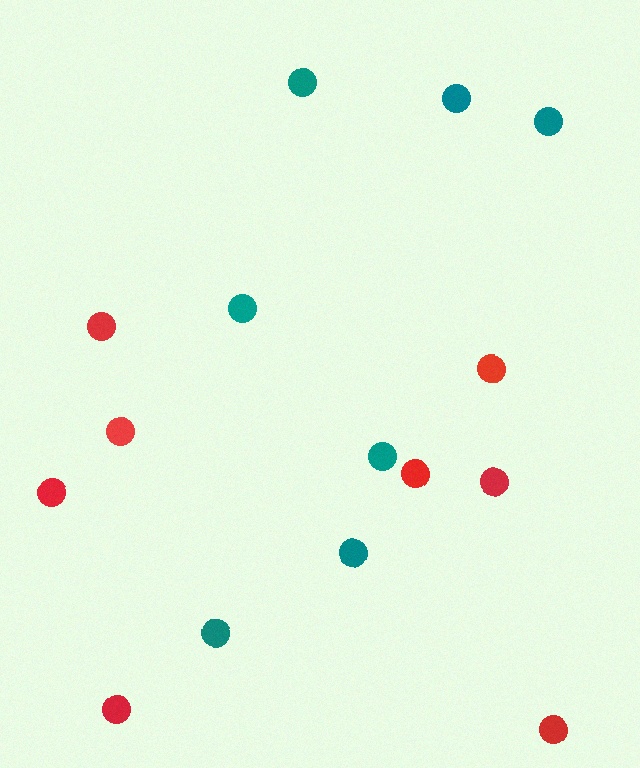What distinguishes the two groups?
There are 2 groups: one group of red circles (8) and one group of teal circles (7).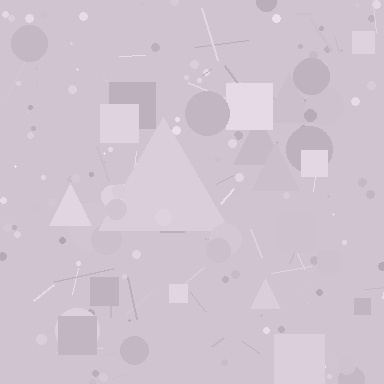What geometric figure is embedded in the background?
A triangle is embedded in the background.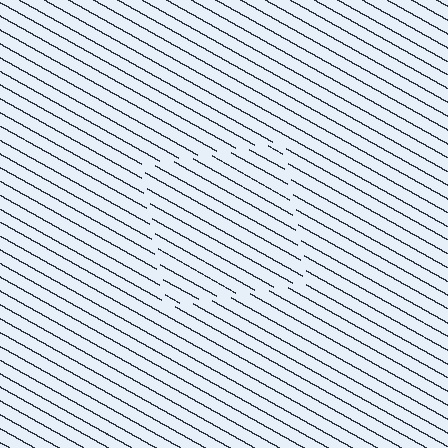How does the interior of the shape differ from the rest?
The interior of the shape contains the same grating, shifted by half a period — the contour is defined by the phase discontinuity where line-ends from the inner and outer gratings abut.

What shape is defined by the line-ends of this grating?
An illusory square. The interior of the shape contains the same grating, shifted by half a period — the contour is defined by the phase discontinuity where line-ends from the inner and outer gratings abut.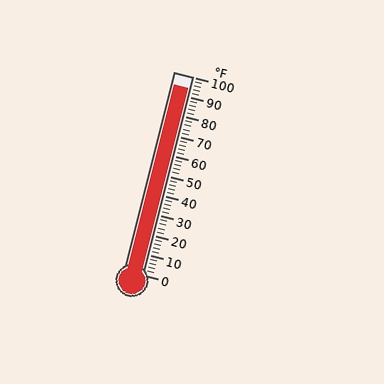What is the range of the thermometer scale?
The thermometer scale ranges from 0°F to 100°F.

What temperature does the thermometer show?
The thermometer shows approximately 94°F.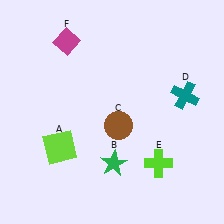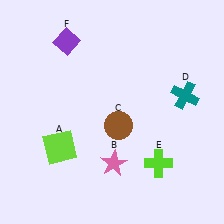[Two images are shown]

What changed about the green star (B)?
In Image 1, B is green. In Image 2, it changed to pink.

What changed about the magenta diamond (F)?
In Image 1, F is magenta. In Image 2, it changed to purple.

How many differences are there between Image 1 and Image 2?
There are 2 differences between the two images.